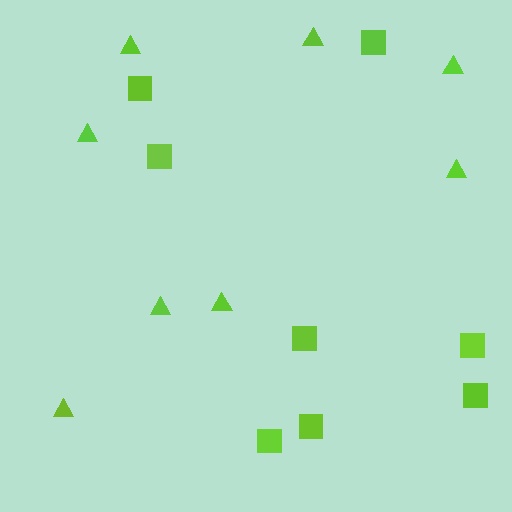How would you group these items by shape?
There are 2 groups: one group of squares (8) and one group of triangles (8).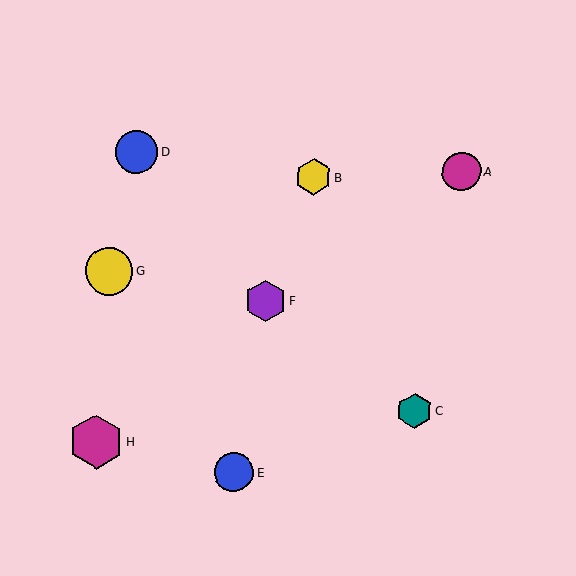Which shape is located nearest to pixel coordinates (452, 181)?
The magenta circle (labeled A) at (462, 172) is nearest to that location.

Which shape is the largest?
The magenta hexagon (labeled H) is the largest.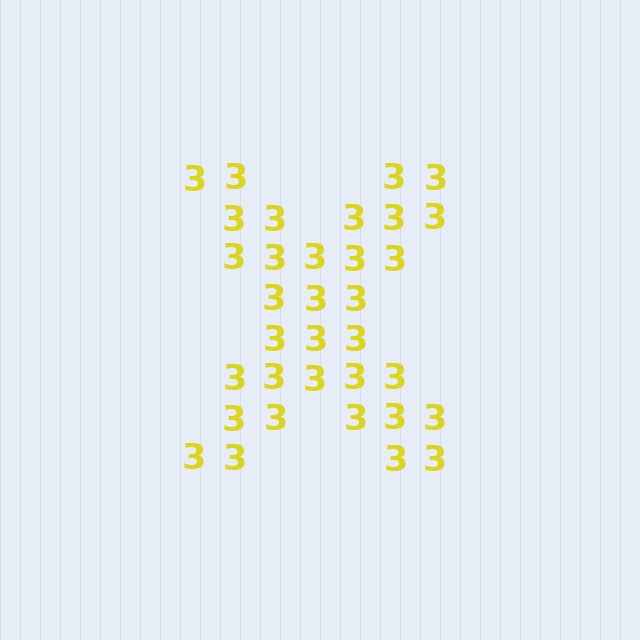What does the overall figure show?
The overall figure shows the letter X.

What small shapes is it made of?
It is made of small digit 3's.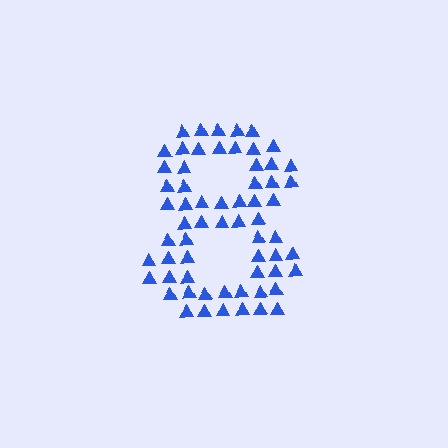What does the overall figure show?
The overall figure shows the digit 8.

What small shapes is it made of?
It is made of small triangles.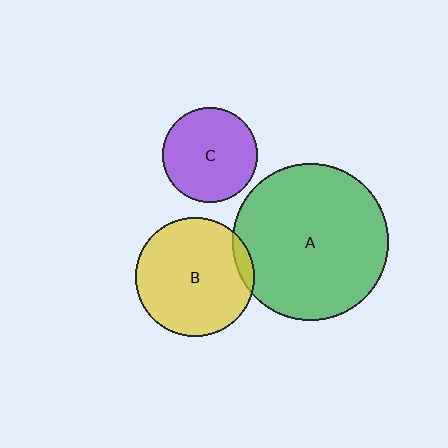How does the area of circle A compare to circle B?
Approximately 1.7 times.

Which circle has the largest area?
Circle A (green).